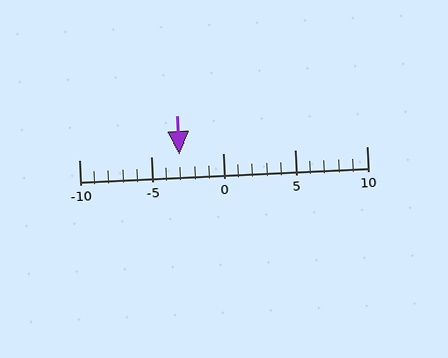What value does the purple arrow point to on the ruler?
The purple arrow points to approximately -3.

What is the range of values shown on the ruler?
The ruler shows values from -10 to 10.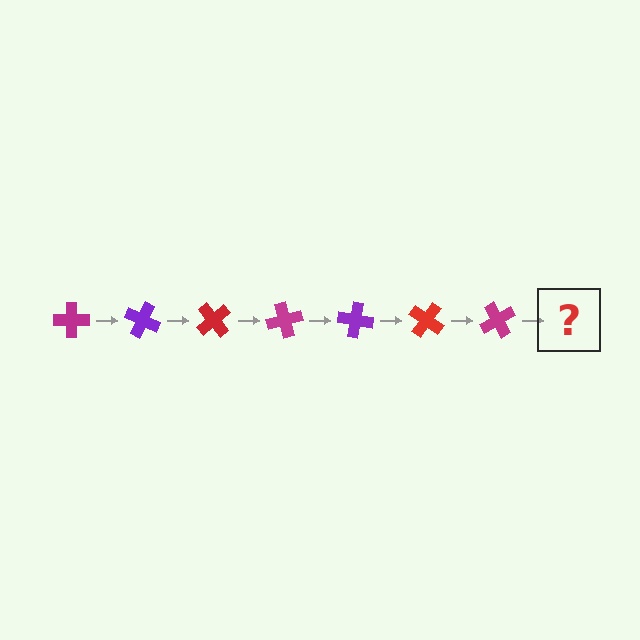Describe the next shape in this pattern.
It should be a purple cross, rotated 175 degrees from the start.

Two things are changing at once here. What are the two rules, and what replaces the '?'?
The two rules are that it rotates 25 degrees each step and the color cycles through magenta, purple, and red. The '?' should be a purple cross, rotated 175 degrees from the start.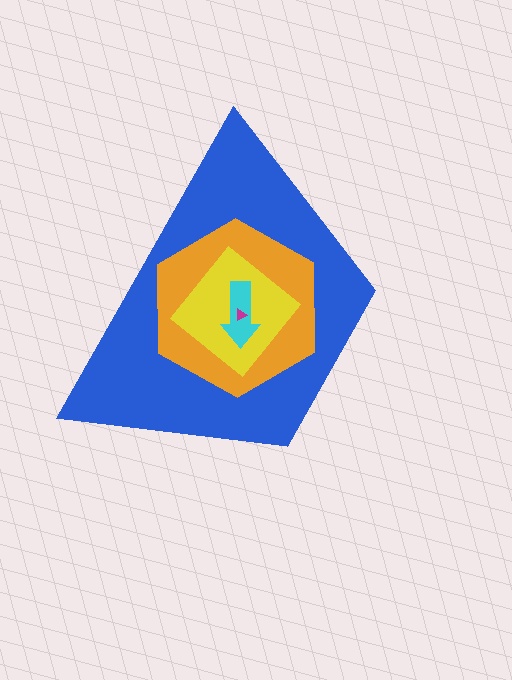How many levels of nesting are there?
5.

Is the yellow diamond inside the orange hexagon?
Yes.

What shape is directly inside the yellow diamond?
The cyan arrow.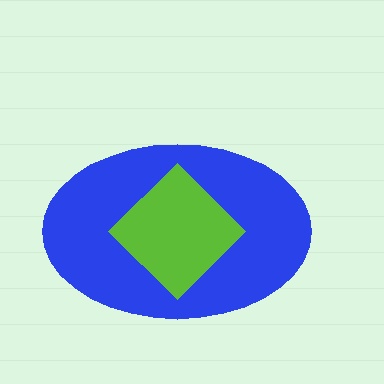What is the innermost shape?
The lime diamond.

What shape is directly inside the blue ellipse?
The lime diamond.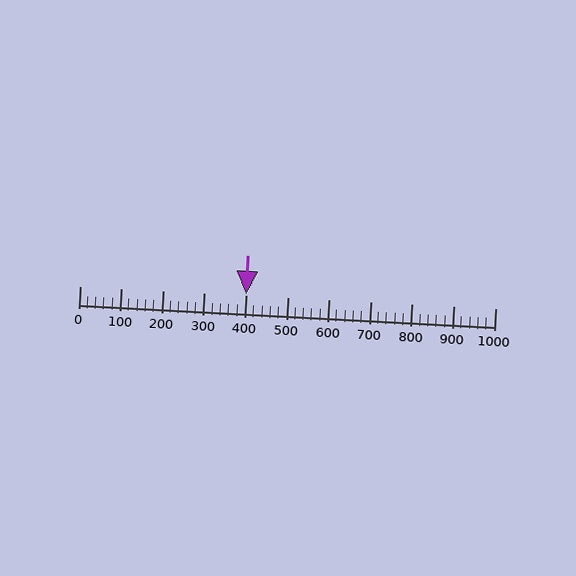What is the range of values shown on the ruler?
The ruler shows values from 0 to 1000.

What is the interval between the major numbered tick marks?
The major tick marks are spaced 100 units apart.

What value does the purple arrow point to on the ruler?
The purple arrow points to approximately 400.